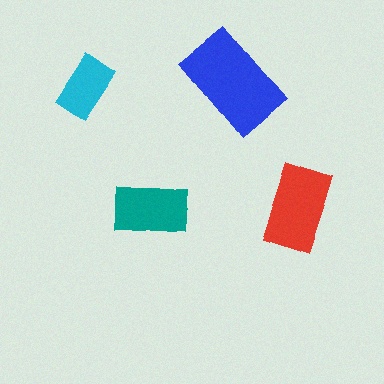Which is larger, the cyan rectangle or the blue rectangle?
The blue one.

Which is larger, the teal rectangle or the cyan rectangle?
The teal one.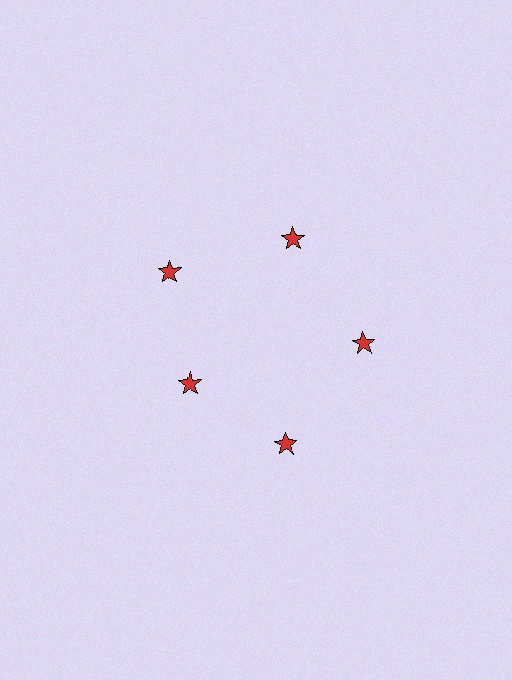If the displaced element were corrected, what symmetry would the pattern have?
It would have 5-fold rotational symmetry — the pattern would map onto itself every 72 degrees.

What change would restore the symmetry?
The symmetry would be restored by moving it outward, back onto the ring so that all 5 stars sit at equal angles and equal distance from the center.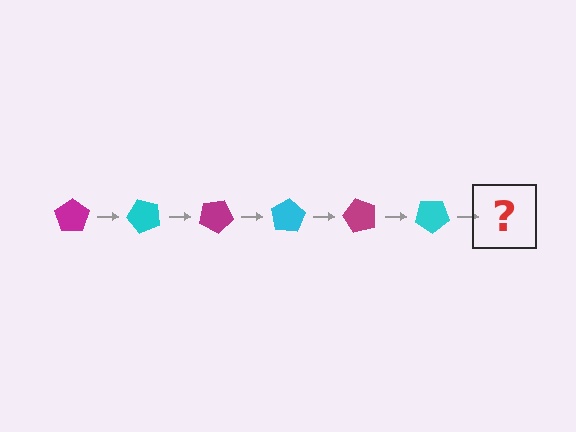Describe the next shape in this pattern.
It should be a magenta pentagon, rotated 300 degrees from the start.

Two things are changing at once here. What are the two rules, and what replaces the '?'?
The two rules are that it rotates 50 degrees each step and the color cycles through magenta and cyan. The '?' should be a magenta pentagon, rotated 300 degrees from the start.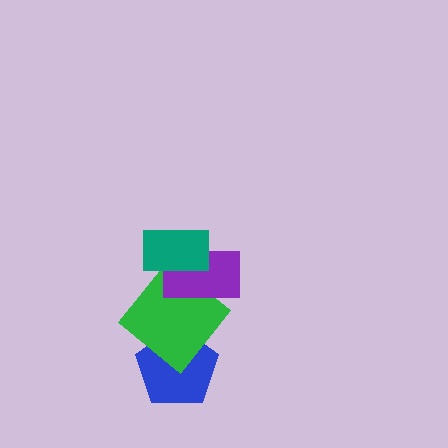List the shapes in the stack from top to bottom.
From top to bottom: the teal rectangle, the purple rectangle, the green diamond, the blue pentagon.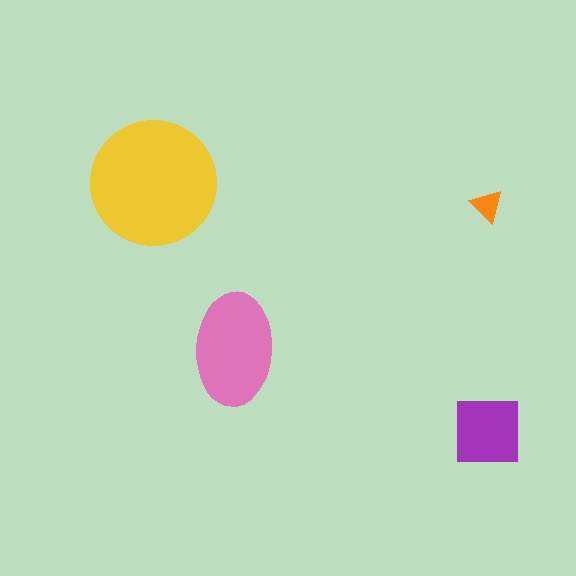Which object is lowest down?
The purple square is bottommost.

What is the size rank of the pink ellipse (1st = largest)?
2nd.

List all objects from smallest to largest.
The orange triangle, the purple square, the pink ellipse, the yellow circle.